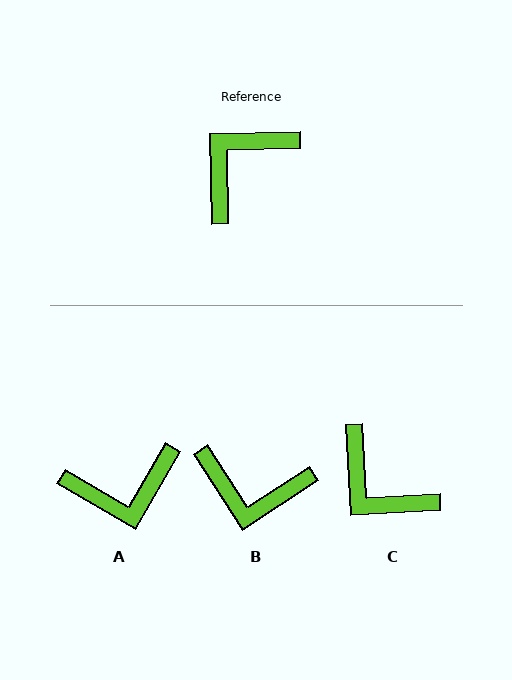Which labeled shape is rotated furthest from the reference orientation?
A, about 148 degrees away.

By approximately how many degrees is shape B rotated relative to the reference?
Approximately 122 degrees counter-clockwise.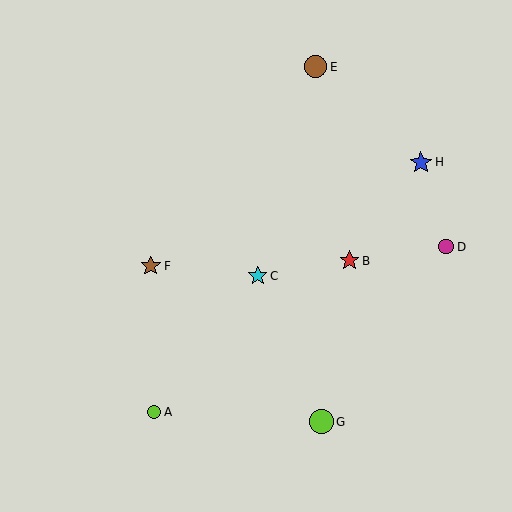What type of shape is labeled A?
Shape A is a lime circle.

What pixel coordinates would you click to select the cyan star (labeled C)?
Click at (258, 276) to select the cyan star C.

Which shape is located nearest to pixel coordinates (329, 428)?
The lime circle (labeled G) at (321, 422) is nearest to that location.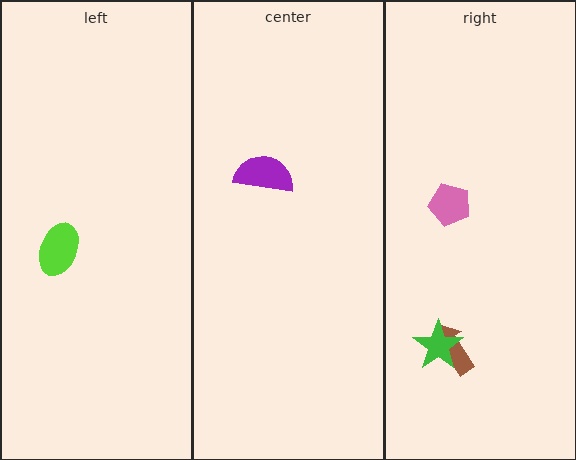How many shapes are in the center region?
1.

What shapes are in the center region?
The purple semicircle.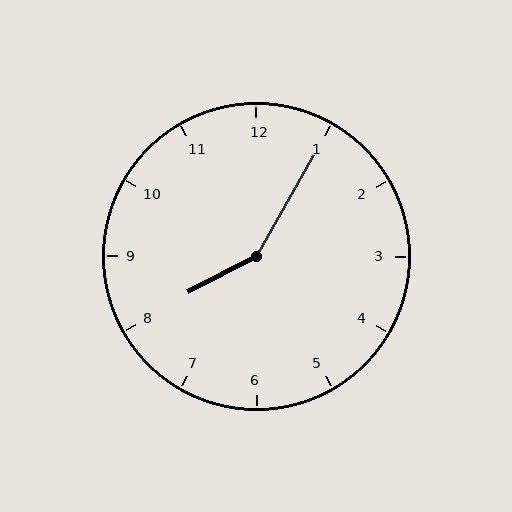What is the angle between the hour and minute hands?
Approximately 148 degrees.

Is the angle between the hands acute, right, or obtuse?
It is obtuse.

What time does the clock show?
8:05.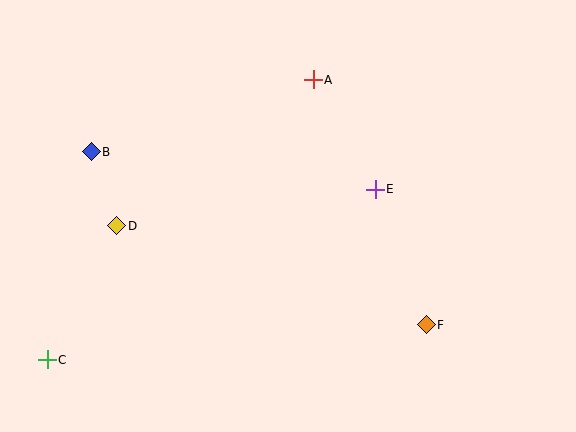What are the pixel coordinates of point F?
Point F is at (426, 325).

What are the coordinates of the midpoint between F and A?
The midpoint between F and A is at (370, 202).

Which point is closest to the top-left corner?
Point B is closest to the top-left corner.